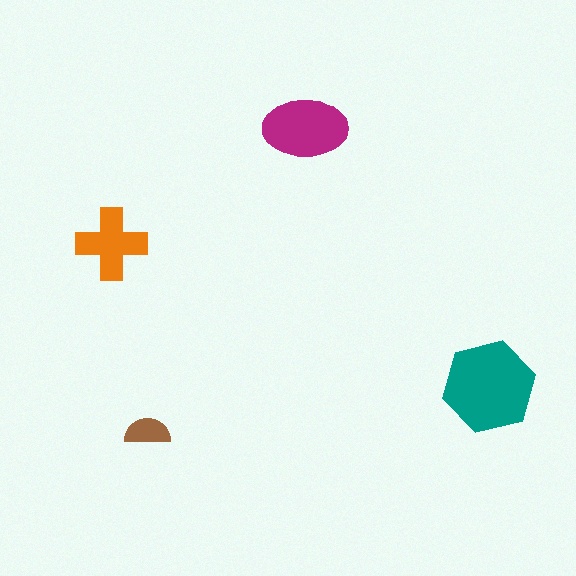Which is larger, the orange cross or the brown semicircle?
The orange cross.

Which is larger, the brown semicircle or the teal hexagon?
The teal hexagon.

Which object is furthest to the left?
The orange cross is leftmost.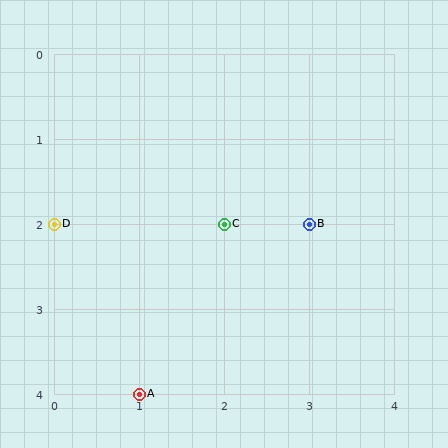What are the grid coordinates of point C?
Point C is at grid coordinates (2, 2).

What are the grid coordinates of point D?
Point D is at grid coordinates (0, 2).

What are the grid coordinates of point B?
Point B is at grid coordinates (3, 2).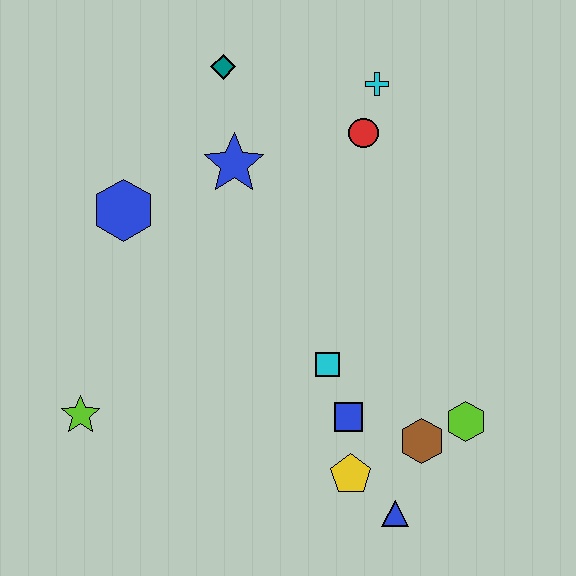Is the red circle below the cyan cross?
Yes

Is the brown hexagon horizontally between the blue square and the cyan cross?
No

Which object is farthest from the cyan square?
The teal diamond is farthest from the cyan square.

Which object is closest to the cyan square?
The blue square is closest to the cyan square.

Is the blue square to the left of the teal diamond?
No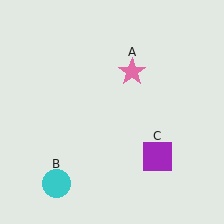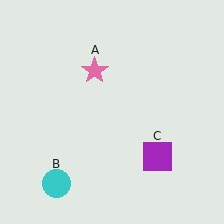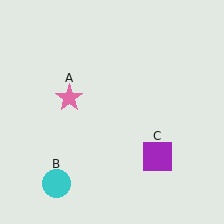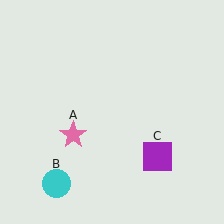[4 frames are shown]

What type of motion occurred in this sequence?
The pink star (object A) rotated counterclockwise around the center of the scene.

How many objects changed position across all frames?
1 object changed position: pink star (object A).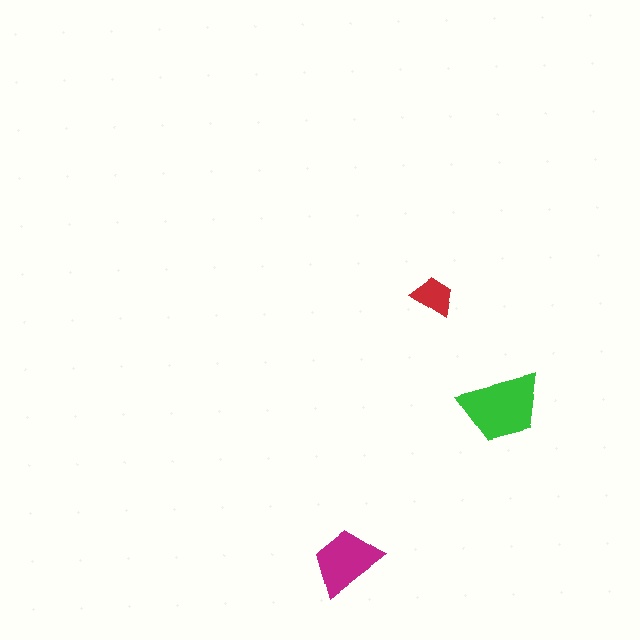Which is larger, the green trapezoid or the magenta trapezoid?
The green one.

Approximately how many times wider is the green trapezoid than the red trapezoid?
About 2 times wider.